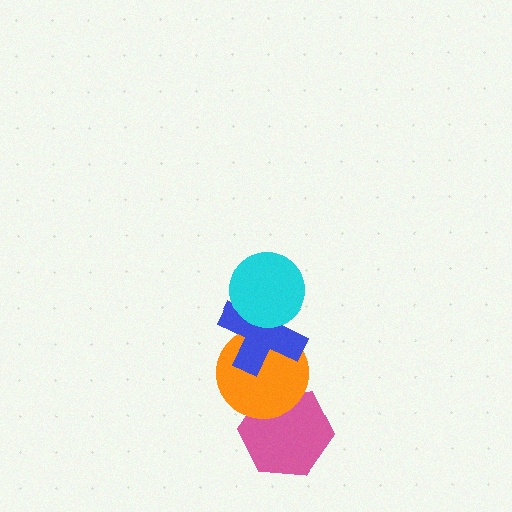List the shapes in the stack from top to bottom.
From top to bottom: the cyan circle, the blue cross, the orange circle, the pink hexagon.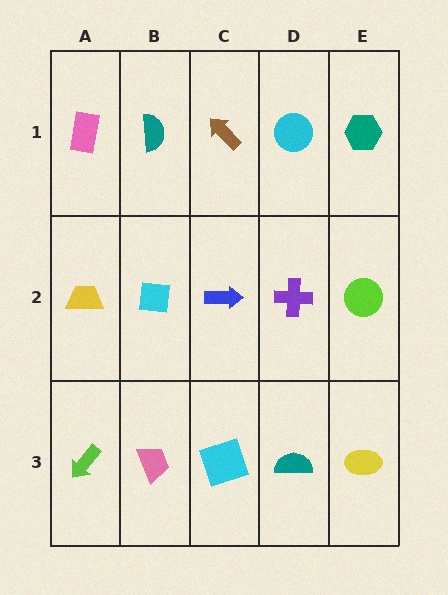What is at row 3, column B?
A pink trapezoid.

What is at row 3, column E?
A yellow ellipse.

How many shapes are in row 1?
5 shapes.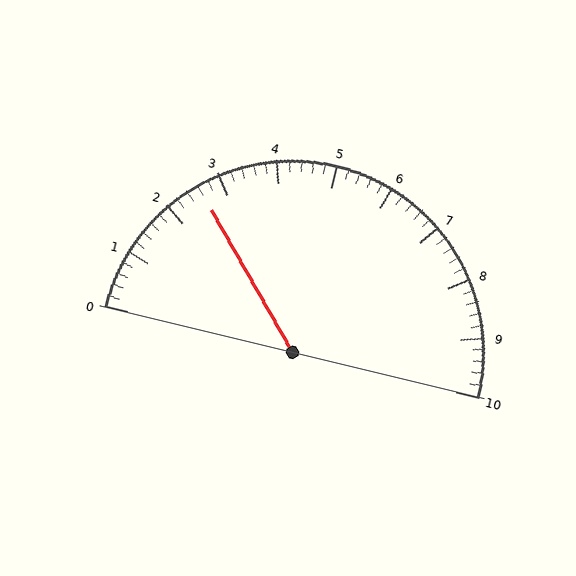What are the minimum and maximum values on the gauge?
The gauge ranges from 0 to 10.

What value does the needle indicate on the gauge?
The needle indicates approximately 2.6.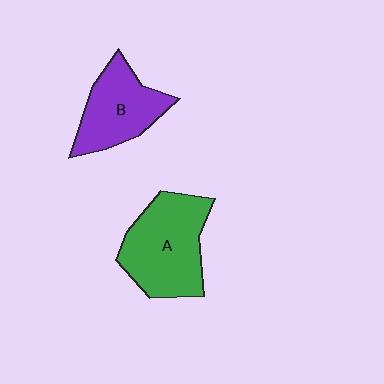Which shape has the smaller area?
Shape B (purple).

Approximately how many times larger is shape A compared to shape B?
Approximately 1.3 times.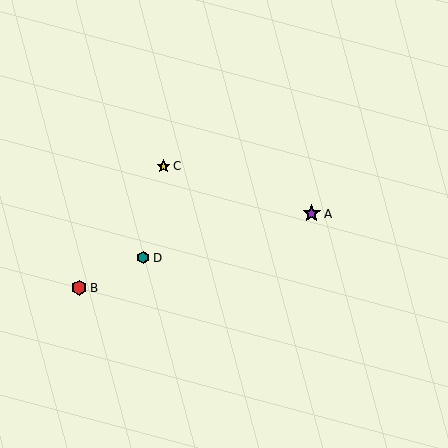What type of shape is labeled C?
Shape C is a yellow star.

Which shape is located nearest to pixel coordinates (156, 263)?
The teal hexagon (labeled D) at (143, 258) is nearest to that location.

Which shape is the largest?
The purple star (labeled A) is the largest.